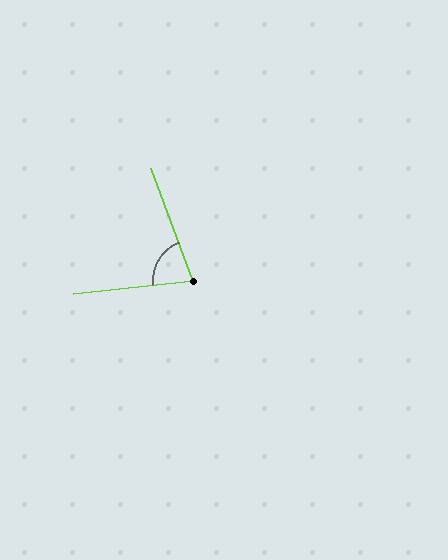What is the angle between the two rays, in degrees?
Approximately 76 degrees.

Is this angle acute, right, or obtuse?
It is acute.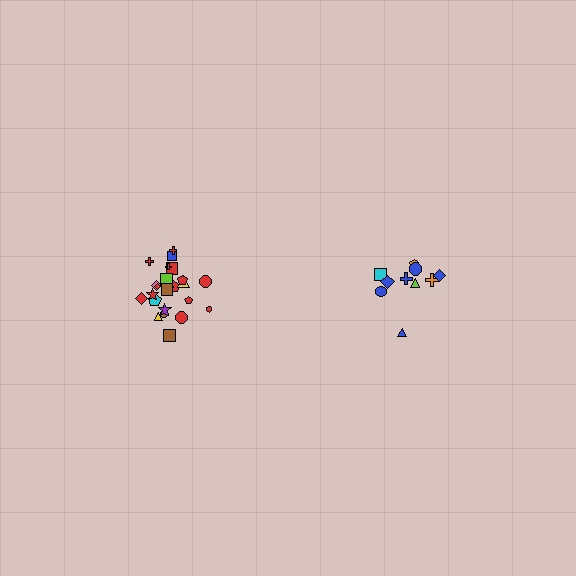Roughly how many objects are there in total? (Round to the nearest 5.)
Roughly 35 objects in total.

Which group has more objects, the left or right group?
The left group.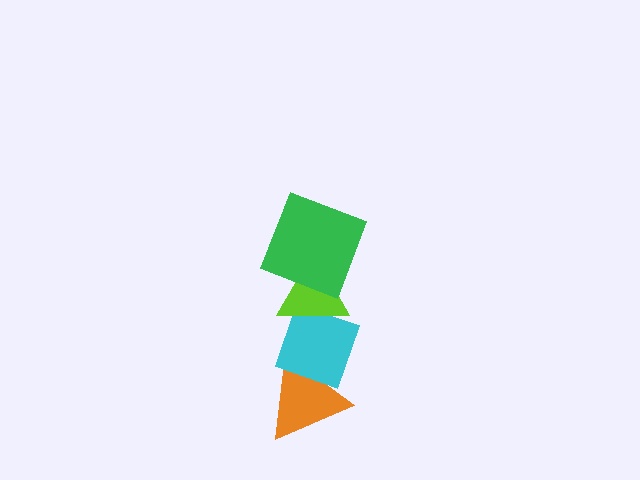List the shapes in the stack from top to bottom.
From top to bottom: the green square, the lime triangle, the cyan diamond, the orange triangle.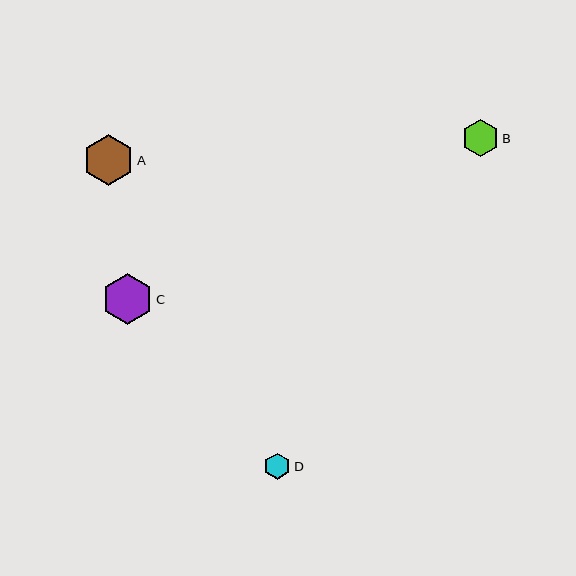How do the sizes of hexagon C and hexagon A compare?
Hexagon C and hexagon A are approximately the same size.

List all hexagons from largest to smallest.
From largest to smallest: C, A, B, D.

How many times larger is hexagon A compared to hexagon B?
Hexagon A is approximately 1.4 times the size of hexagon B.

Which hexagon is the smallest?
Hexagon D is the smallest with a size of approximately 26 pixels.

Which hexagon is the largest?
Hexagon C is the largest with a size of approximately 51 pixels.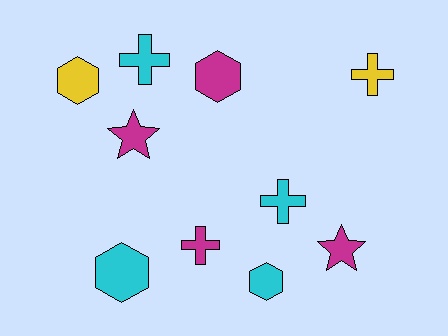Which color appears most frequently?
Cyan, with 4 objects.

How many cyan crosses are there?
There are 2 cyan crosses.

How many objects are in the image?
There are 10 objects.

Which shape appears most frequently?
Cross, with 4 objects.